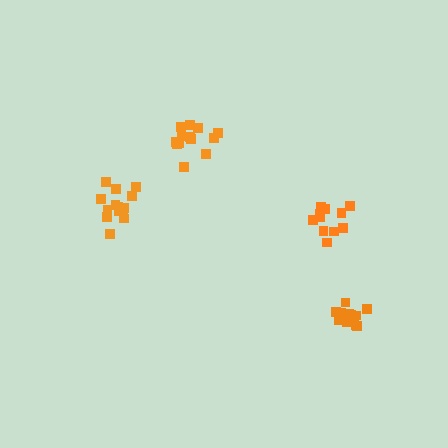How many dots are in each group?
Group 1: 14 dots, Group 2: 14 dots, Group 3: 11 dots, Group 4: 13 dots (52 total).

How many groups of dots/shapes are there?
There are 4 groups.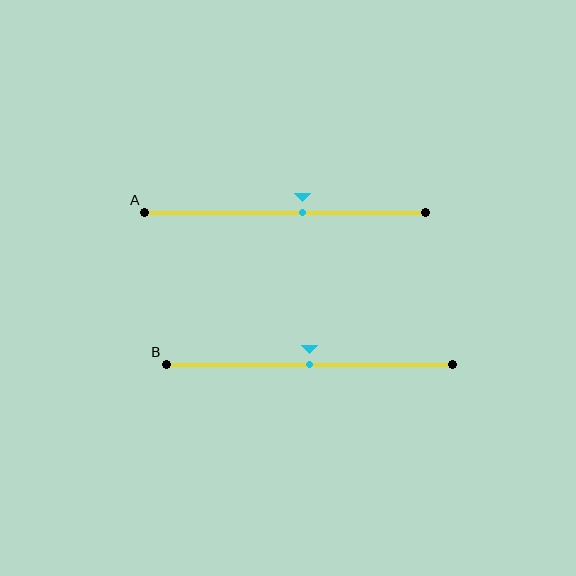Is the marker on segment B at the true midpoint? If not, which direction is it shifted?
Yes, the marker on segment B is at the true midpoint.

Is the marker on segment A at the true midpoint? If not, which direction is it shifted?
No, the marker on segment A is shifted to the right by about 6% of the segment length.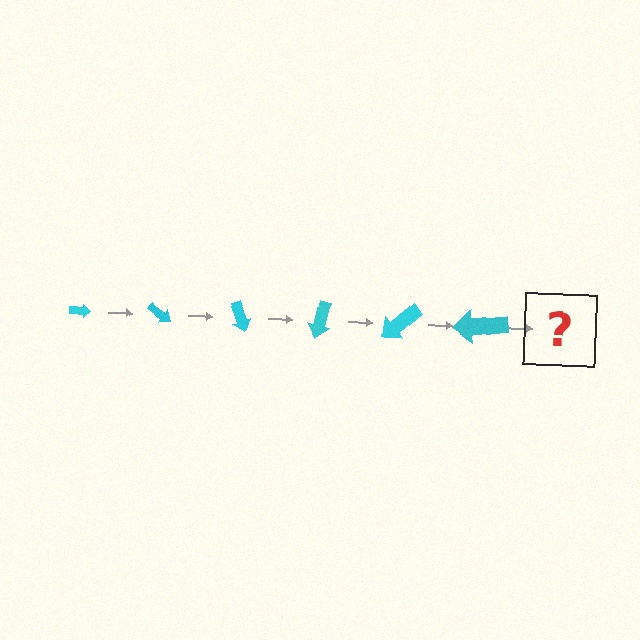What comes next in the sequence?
The next element should be an arrow, larger than the previous one and rotated 210 degrees from the start.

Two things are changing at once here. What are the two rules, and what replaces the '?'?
The two rules are that the arrow grows larger each step and it rotates 35 degrees each step. The '?' should be an arrow, larger than the previous one and rotated 210 degrees from the start.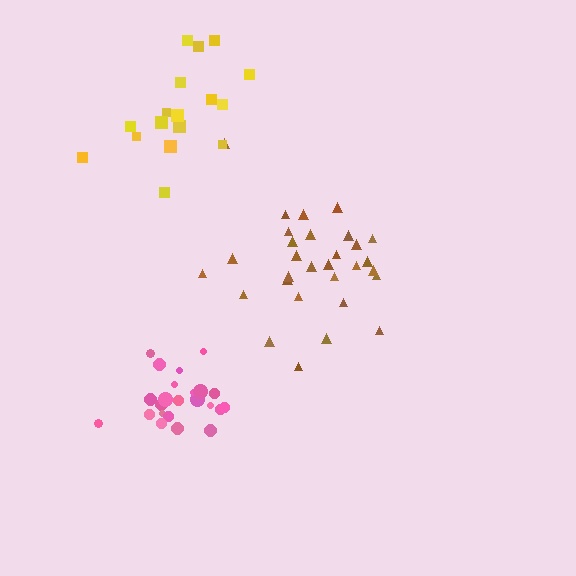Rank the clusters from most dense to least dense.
pink, brown, yellow.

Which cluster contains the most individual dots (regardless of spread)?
Brown (30).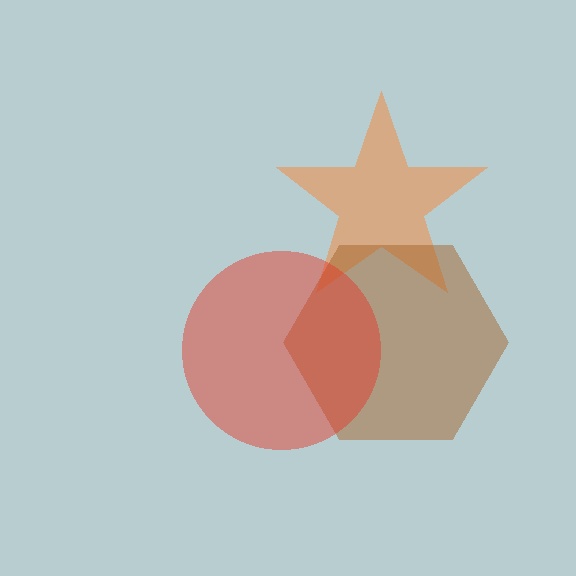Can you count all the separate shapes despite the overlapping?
Yes, there are 3 separate shapes.